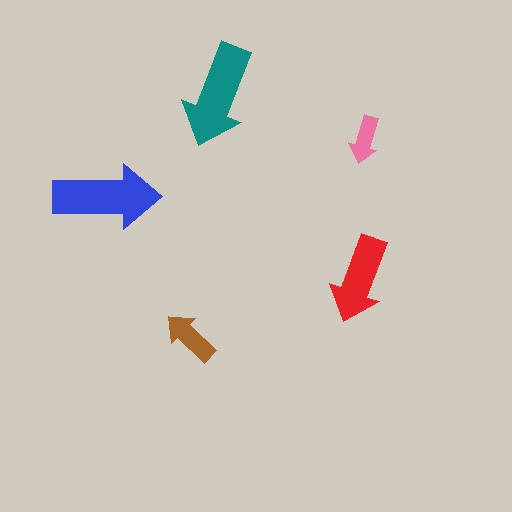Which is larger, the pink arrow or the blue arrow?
The blue one.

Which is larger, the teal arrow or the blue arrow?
The blue one.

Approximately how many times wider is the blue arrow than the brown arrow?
About 2 times wider.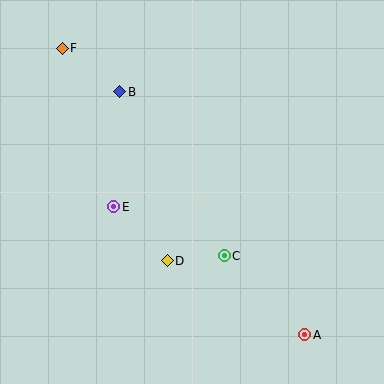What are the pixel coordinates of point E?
Point E is at (114, 207).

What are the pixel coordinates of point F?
Point F is at (62, 48).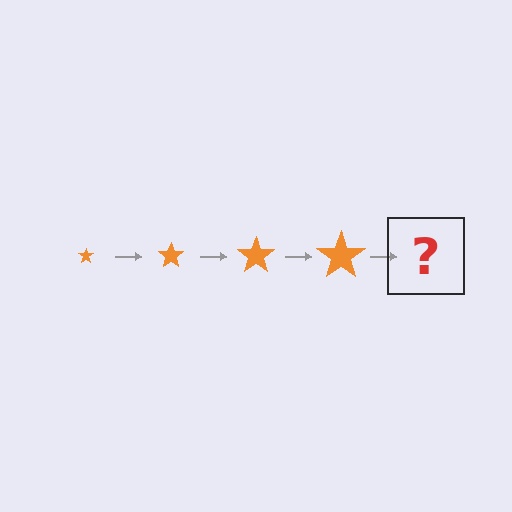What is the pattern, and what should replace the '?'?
The pattern is that the star gets progressively larger each step. The '?' should be an orange star, larger than the previous one.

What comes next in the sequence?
The next element should be an orange star, larger than the previous one.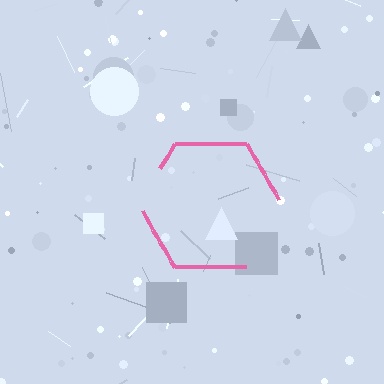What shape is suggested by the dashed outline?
The dashed outline suggests a hexagon.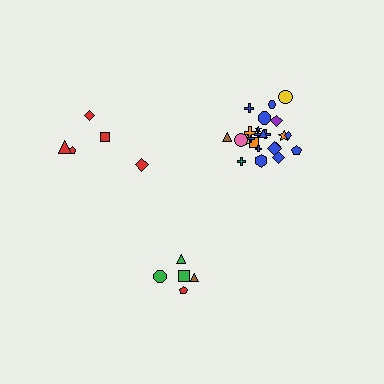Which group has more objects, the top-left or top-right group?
The top-right group.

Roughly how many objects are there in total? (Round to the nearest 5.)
Roughly 35 objects in total.